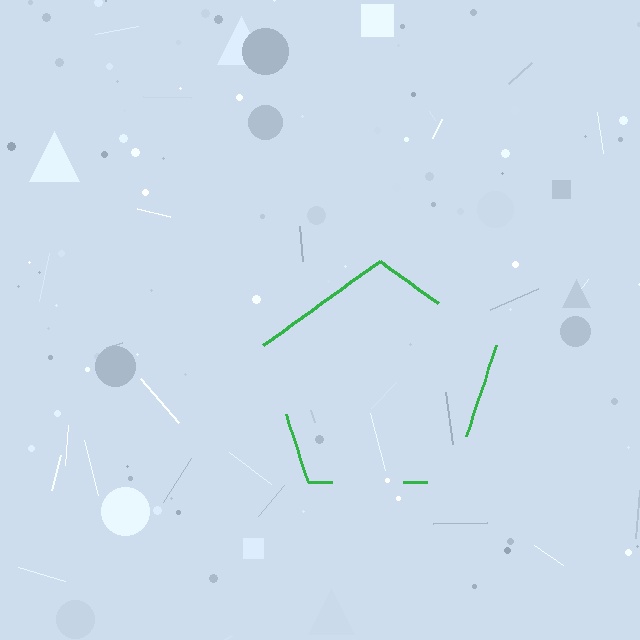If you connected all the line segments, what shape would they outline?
They would outline a pentagon.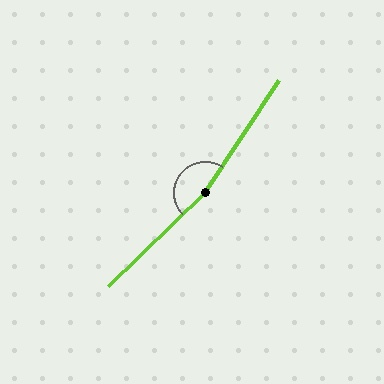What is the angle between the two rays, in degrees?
Approximately 167 degrees.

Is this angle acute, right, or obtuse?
It is obtuse.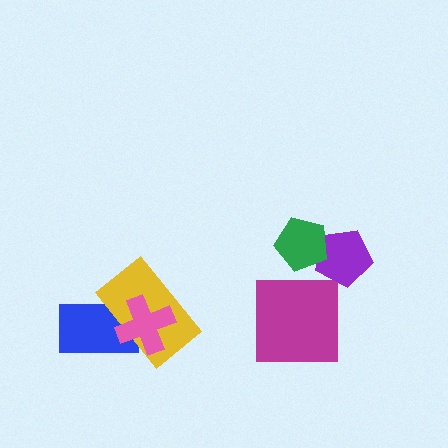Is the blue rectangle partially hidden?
Yes, it is partially covered by another shape.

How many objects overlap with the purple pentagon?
1 object overlaps with the purple pentagon.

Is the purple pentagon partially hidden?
Yes, it is partially covered by another shape.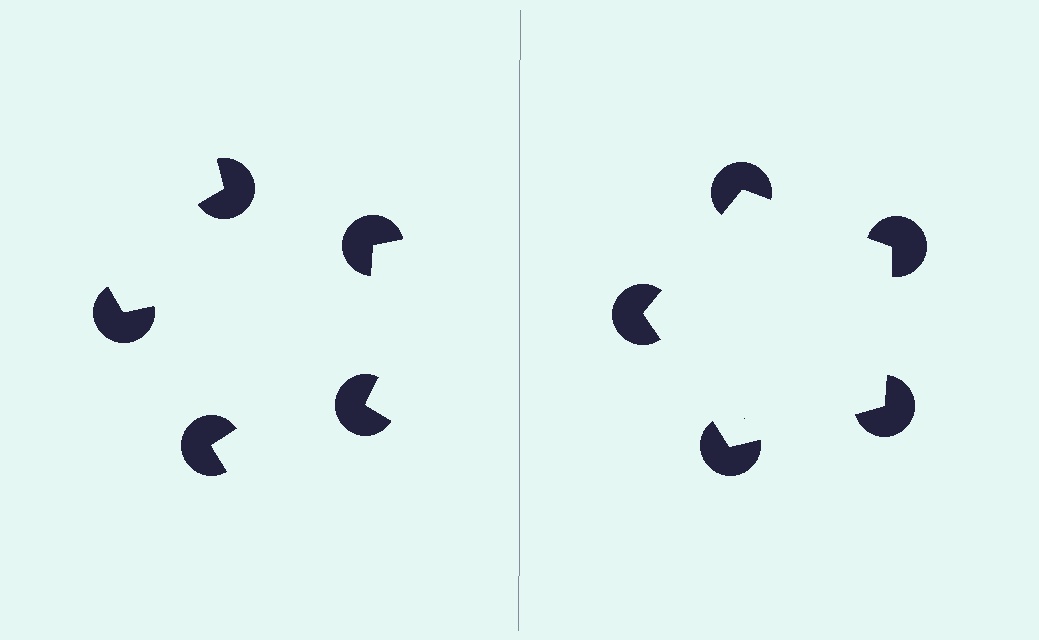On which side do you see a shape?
An illusory pentagon appears on the right side. On the left side the wedge cuts are rotated, so no coherent shape forms.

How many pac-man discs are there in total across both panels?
10 — 5 on each side.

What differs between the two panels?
The pac-man discs are positioned identically on both sides; only the wedge orientations differ. On the right they align to a pentagon; on the left they are misaligned.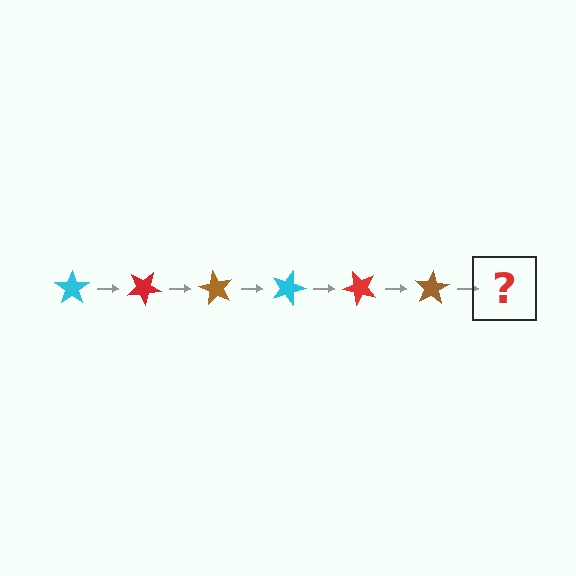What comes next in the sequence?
The next element should be a cyan star, rotated 180 degrees from the start.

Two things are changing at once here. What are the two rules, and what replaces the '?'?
The two rules are that it rotates 30 degrees each step and the color cycles through cyan, red, and brown. The '?' should be a cyan star, rotated 180 degrees from the start.